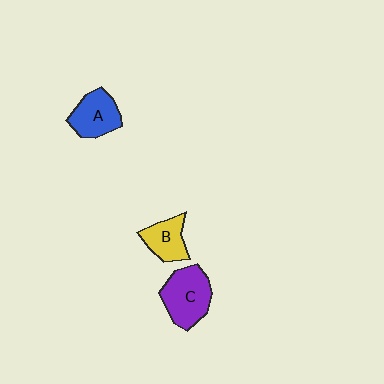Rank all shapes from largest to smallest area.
From largest to smallest: C (purple), A (blue), B (yellow).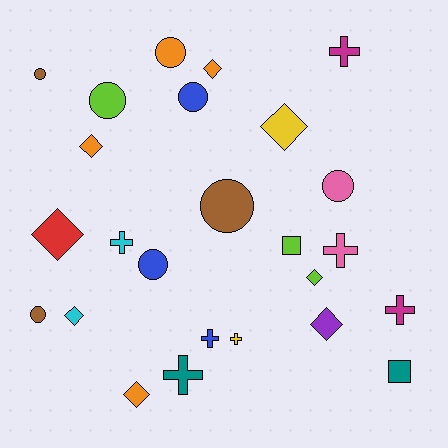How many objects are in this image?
There are 25 objects.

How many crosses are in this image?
There are 7 crosses.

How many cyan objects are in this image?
There are 2 cyan objects.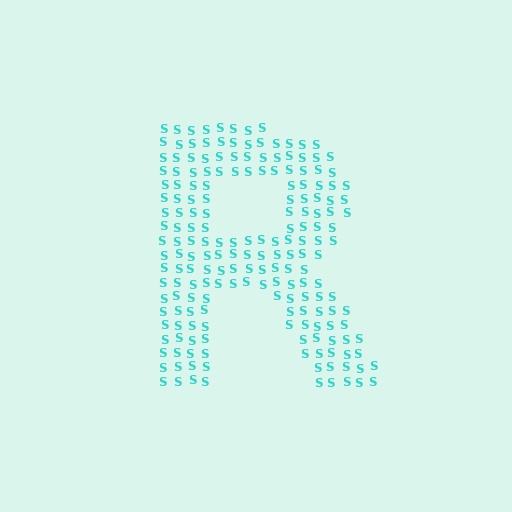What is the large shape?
The large shape is the letter R.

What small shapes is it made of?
It is made of small letter S's.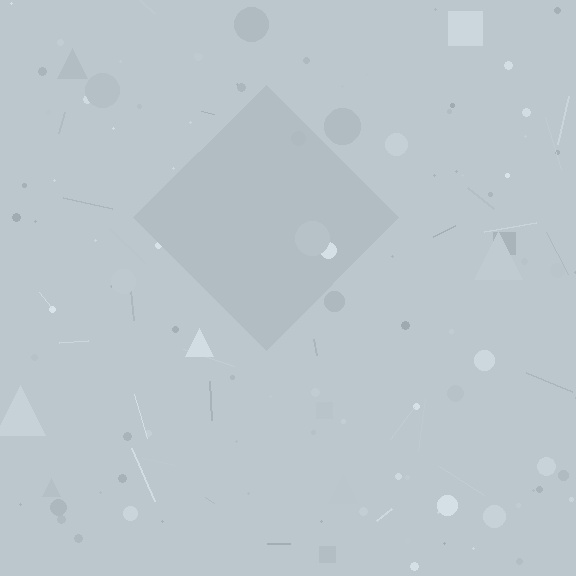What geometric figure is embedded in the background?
A diamond is embedded in the background.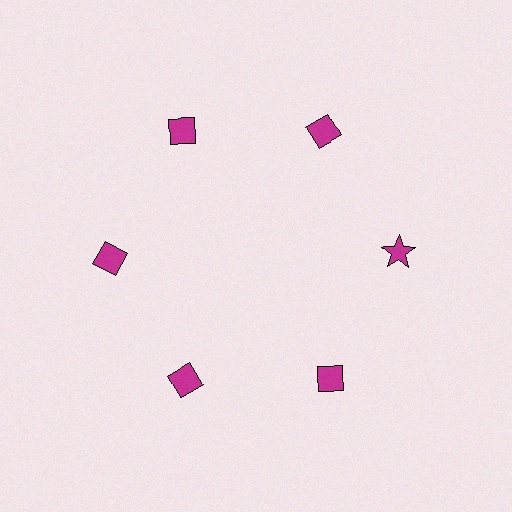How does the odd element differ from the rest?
It has a different shape: star instead of diamond.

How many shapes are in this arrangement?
There are 6 shapes arranged in a ring pattern.